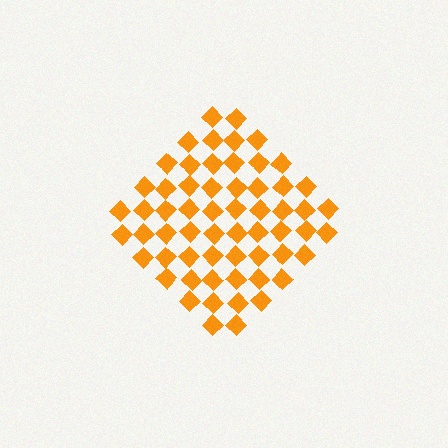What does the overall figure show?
The overall figure shows a diamond.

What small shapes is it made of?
It is made of small diamonds.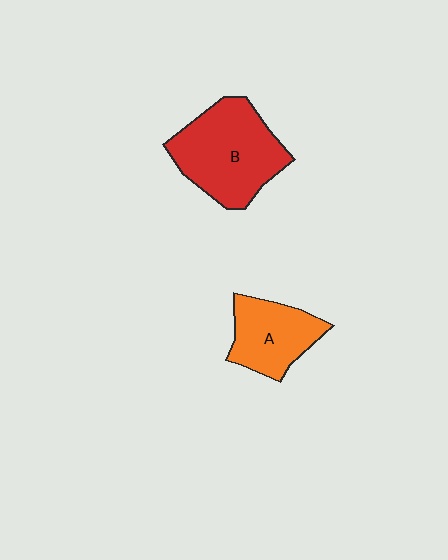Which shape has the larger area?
Shape B (red).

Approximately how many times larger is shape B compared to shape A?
Approximately 1.6 times.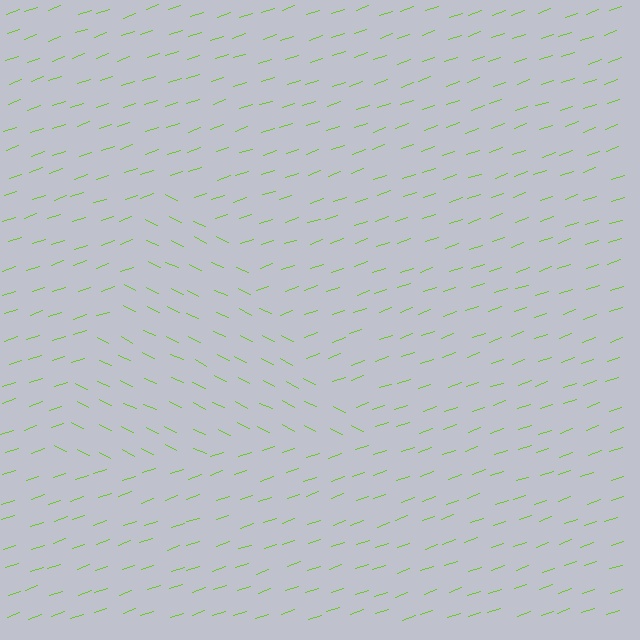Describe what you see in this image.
The image is filled with small lime line segments. A triangle region in the image has lines oriented differently from the surrounding lines, creating a visible texture boundary.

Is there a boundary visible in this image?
Yes, there is a texture boundary formed by a change in line orientation.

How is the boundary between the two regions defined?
The boundary is defined purely by a change in line orientation (approximately 45 degrees difference). All lines are the same color and thickness.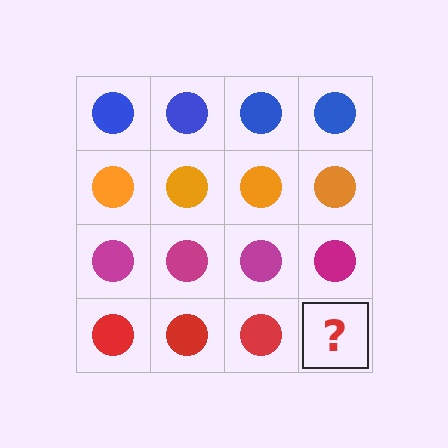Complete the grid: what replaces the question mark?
The question mark should be replaced with a red circle.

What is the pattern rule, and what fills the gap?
The rule is that each row has a consistent color. The gap should be filled with a red circle.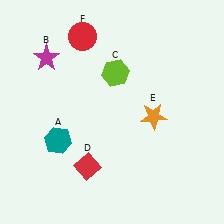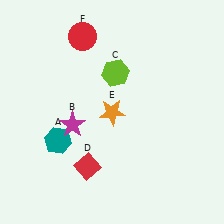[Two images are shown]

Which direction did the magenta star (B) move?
The magenta star (B) moved down.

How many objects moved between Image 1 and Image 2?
2 objects moved between the two images.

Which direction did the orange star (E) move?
The orange star (E) moved left.